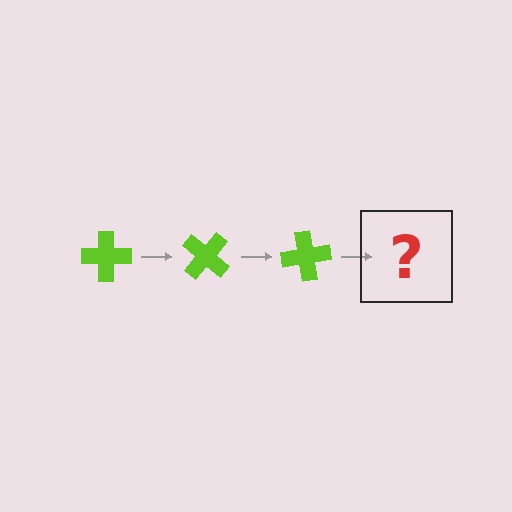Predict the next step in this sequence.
The next step is a lime cross rotated 120 degrees.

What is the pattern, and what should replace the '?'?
The pattern is that the cross rotates 40 degrees each step. The '?' should be a lime cross rotated 120 degrees.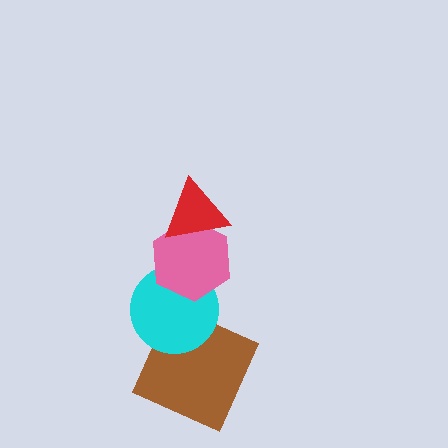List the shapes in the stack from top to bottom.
From top to bottom: the red triangle, the pink hexagon, the cyan circle, the brown square.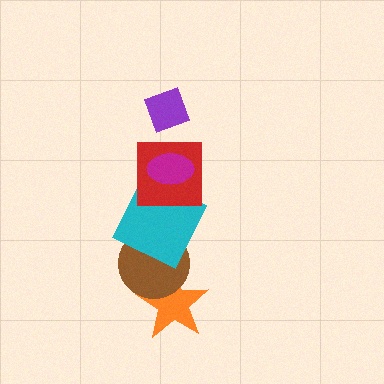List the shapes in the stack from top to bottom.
From top to bottom: the purple diamond, the magenta ellipse, the red square, the cyan square, the brown circle, the orange star.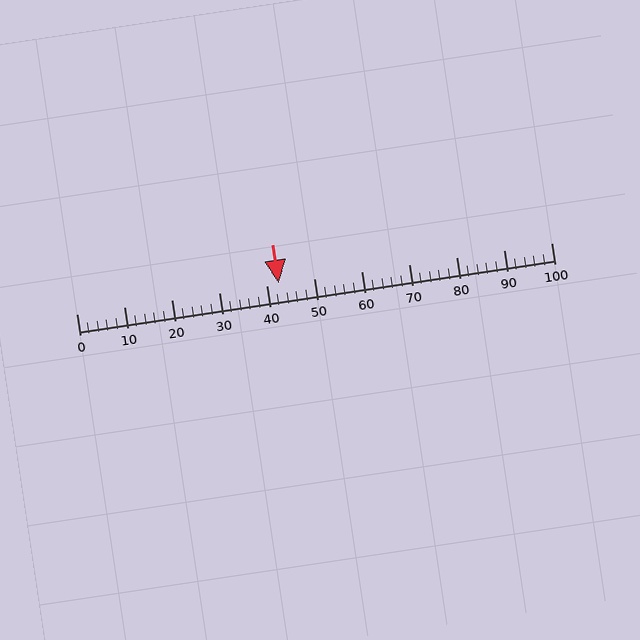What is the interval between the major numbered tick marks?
The major tick marks are spaced 10 units apart.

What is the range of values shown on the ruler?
The ruler shows values from 0 to 100.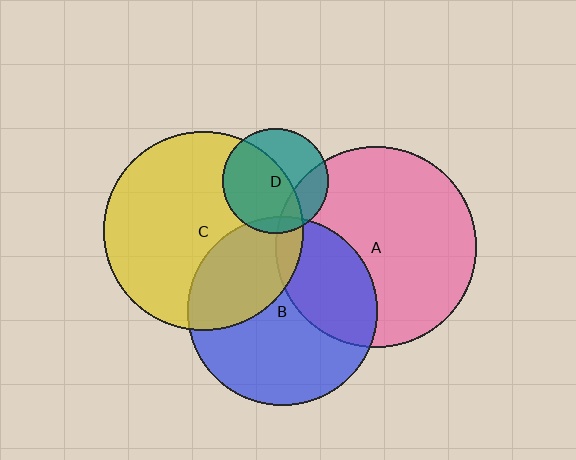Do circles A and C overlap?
Yes.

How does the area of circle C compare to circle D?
Approximately 3.6 times.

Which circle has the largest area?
Circle A (pink).